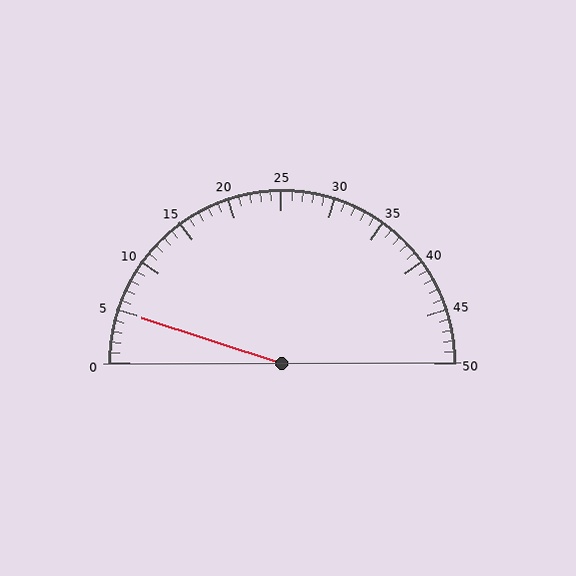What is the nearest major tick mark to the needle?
The nearest major tick mark is 5.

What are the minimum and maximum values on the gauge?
The gauge ranges from 0 to 50.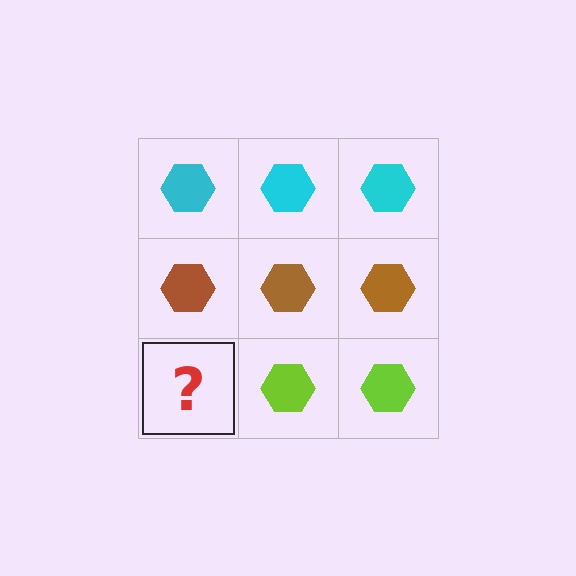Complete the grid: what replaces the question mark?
The question mark should be replaced with a lime hexagon.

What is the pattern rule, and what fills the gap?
The rule is that each row has a consistent color. The gap should be filled with a lime hexagon.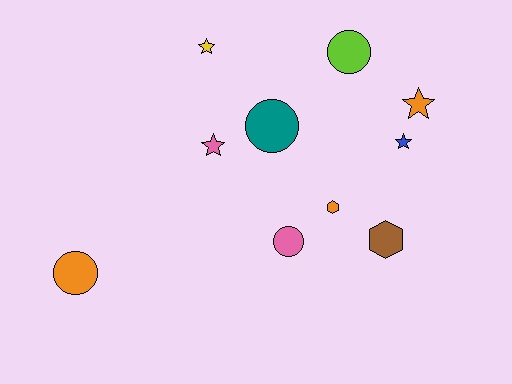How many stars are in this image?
There are 4 stars.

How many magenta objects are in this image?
There are no magenta objects.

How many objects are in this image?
There are 10 objects.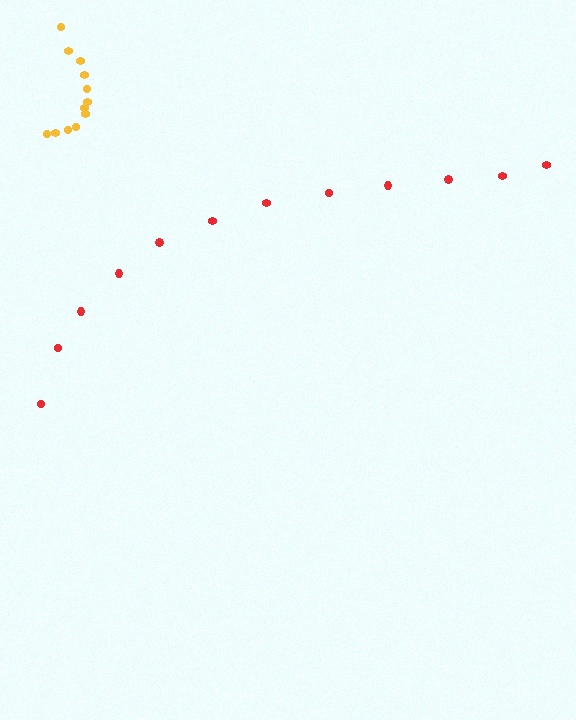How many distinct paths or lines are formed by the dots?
There are 2 distinct paths.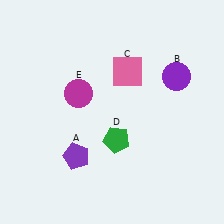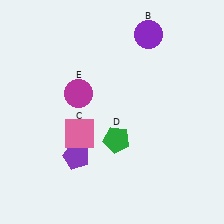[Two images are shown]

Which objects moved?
The objects that moved are: the purple circle (B), the pink square (C).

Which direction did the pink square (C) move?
The pink square (C) moved down.